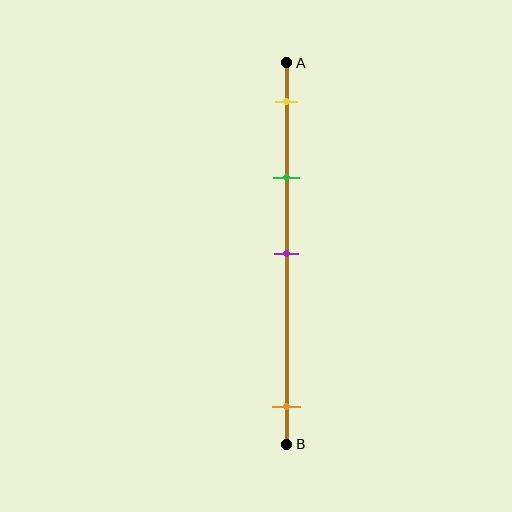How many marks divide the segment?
There are 4 marks dividing the segment.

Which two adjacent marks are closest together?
The yellow and green marks are the closest adjacent pair.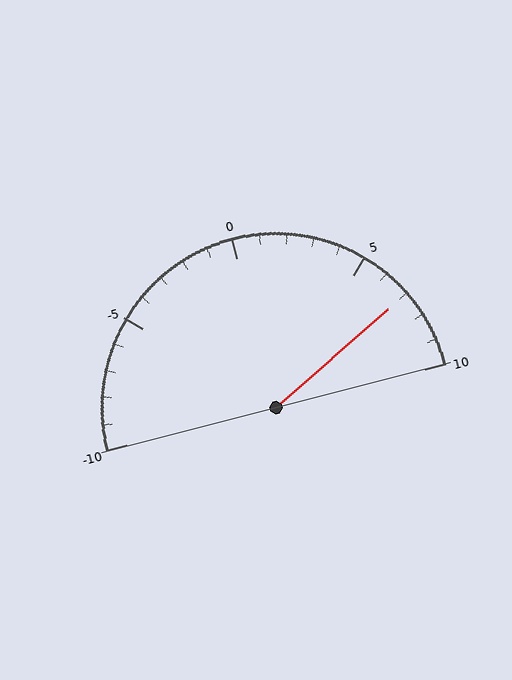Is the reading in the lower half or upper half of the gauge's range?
The reading is in the upper half of the range (-10 to 10).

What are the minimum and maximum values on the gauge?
The gauge ranges from -10 to 10.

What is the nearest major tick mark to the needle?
The nearest major tick mark is 5.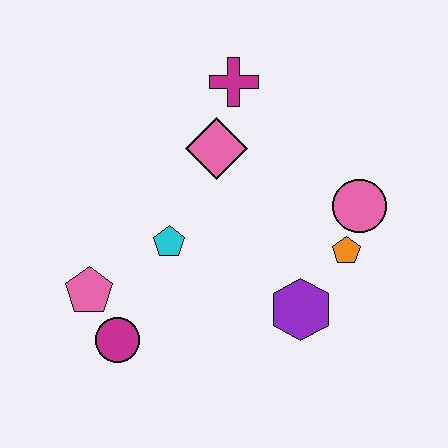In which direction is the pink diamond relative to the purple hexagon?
The pink diamond is above the purple hexagon.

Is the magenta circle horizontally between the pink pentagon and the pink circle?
Yes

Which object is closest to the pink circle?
The orange pentagon is closest to the pink circle.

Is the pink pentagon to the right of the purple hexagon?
No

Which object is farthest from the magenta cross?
The magenta circle is farthest from the magenta cross.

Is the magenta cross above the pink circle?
Yes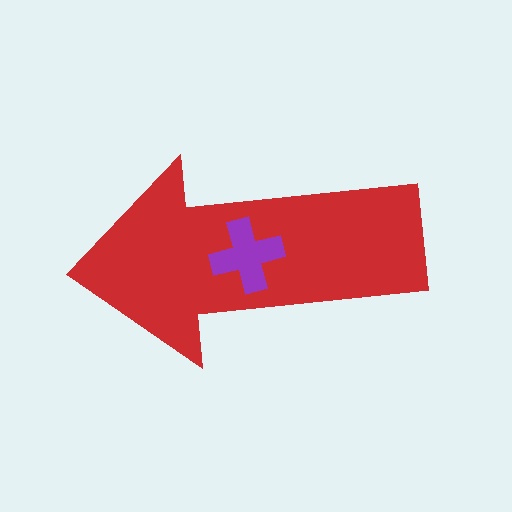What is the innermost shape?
The purple cross.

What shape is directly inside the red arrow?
The purple cross.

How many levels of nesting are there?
2.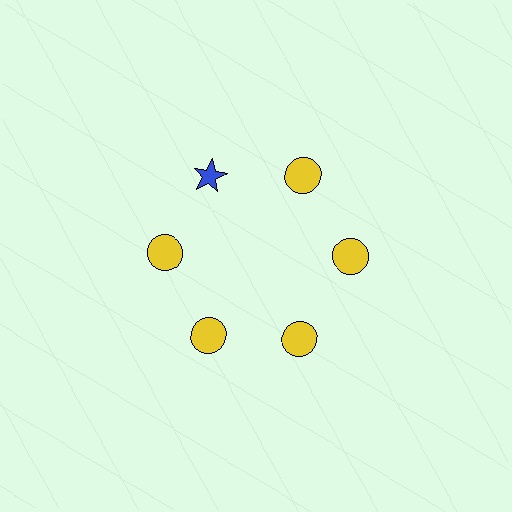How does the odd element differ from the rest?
It differs in both color (blue instead of yellow) and shape (star instead of circle).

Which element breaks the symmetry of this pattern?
The blue star at roughly the 11 o'clock position breaks the symmetry. All other shapes are yellow circles.